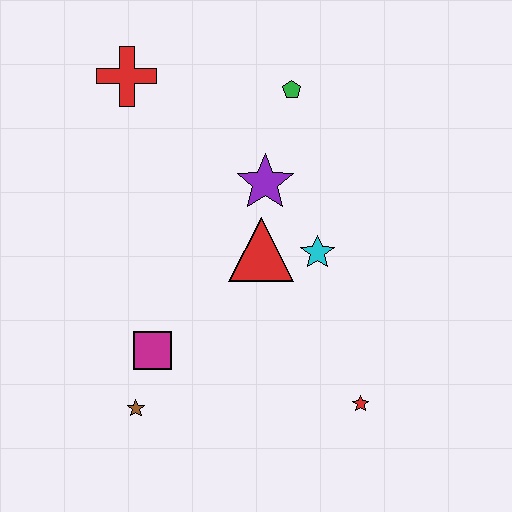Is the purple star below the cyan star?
No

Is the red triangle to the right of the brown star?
Yes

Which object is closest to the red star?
The cyan star is closest to the red star.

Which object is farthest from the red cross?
The red star is farthest from the red cross.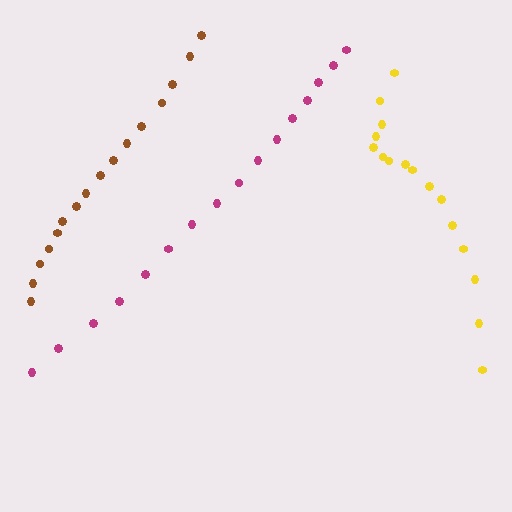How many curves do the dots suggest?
There are 3 distinct paths.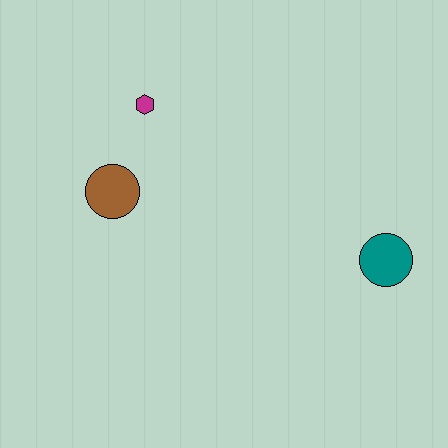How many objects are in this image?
There are 3 objects.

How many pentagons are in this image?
There are no pentagons.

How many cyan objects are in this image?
There are no cyan objects.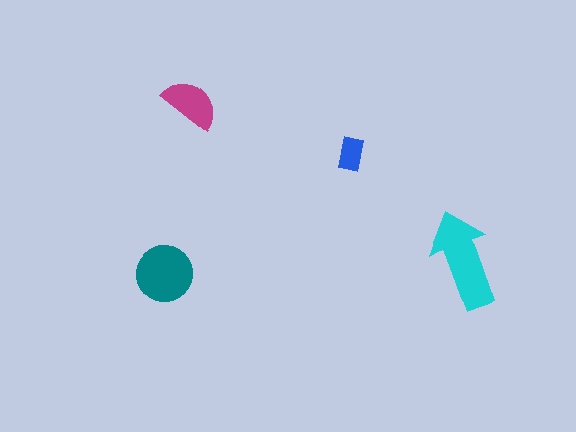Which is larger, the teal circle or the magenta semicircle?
The teal circle.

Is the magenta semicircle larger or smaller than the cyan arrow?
Smaller.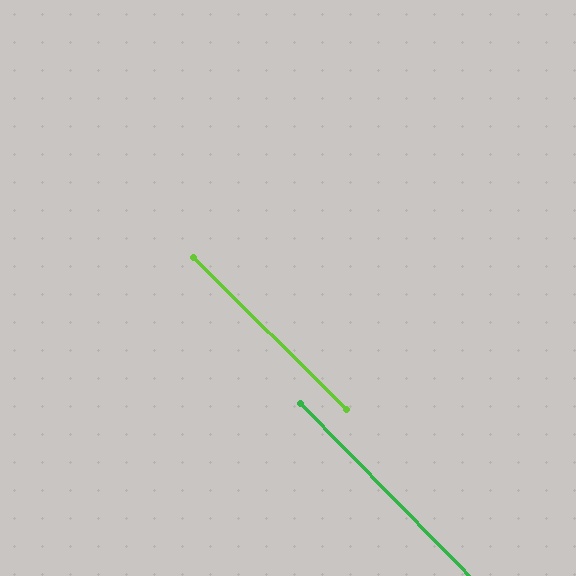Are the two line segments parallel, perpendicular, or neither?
Parallel — their directions differ by only 0.8°.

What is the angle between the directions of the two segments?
Approximately 1 degree.